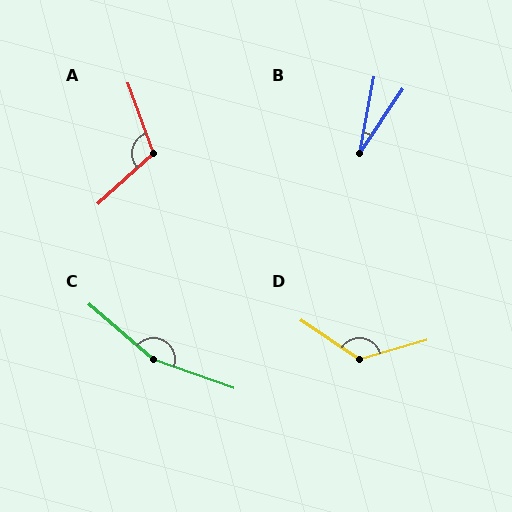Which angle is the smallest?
B, at approximately 23 degrees.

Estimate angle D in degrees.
Approximately 130 degrees.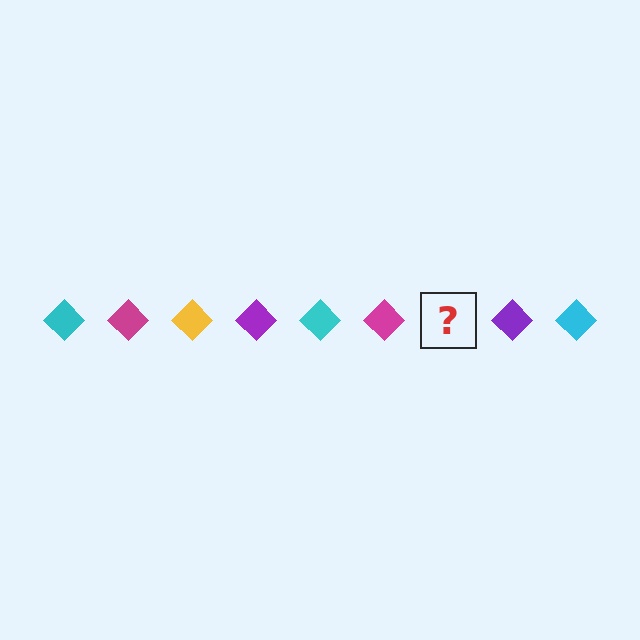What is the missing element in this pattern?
The missing element is a yellow diamond.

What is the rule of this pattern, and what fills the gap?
The rule is that the pattern cycles through cyan, magenta, yellow, purple diamonds. The gap should be filled with a yellow diamond.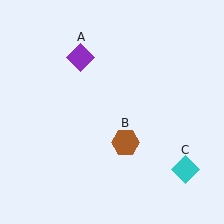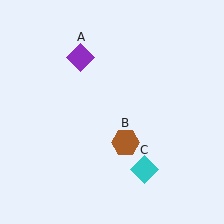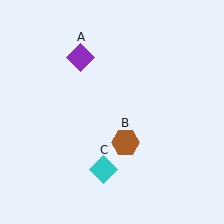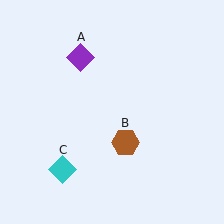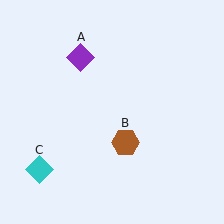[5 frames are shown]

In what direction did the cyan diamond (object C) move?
The cyan diamond (object C) moved left.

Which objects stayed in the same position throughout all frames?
Purple diamond (object A) and brown hexagon (object B) remained stationary.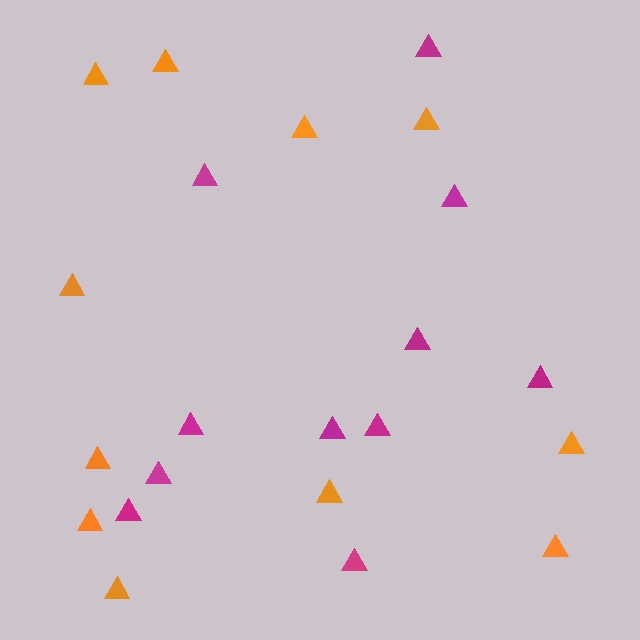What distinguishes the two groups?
There are 2 groups: one group of magenta triangles (11) and one group of orange triangles (11).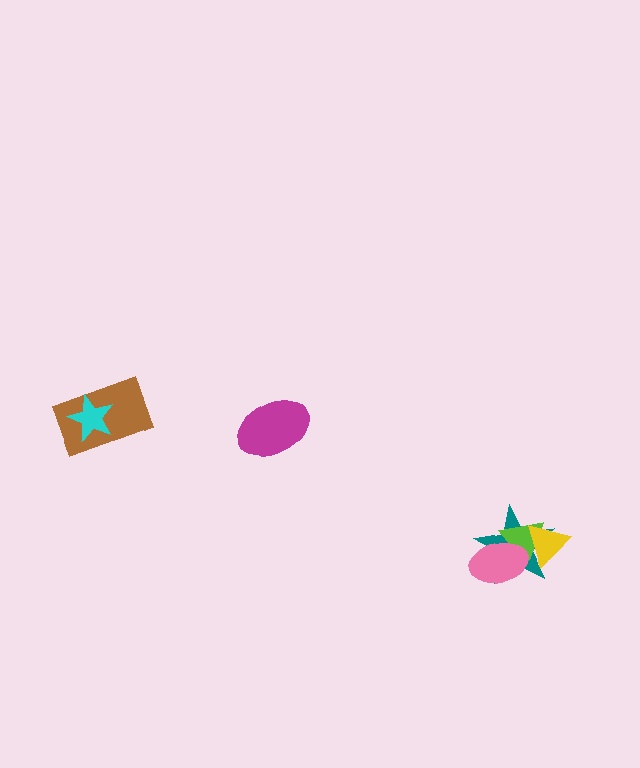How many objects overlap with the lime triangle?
3 objects overlap with the lime triangle.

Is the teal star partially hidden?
Yes, it is partially covered by another shape.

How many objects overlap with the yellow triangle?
2 objects overlap with the yellow triangle.